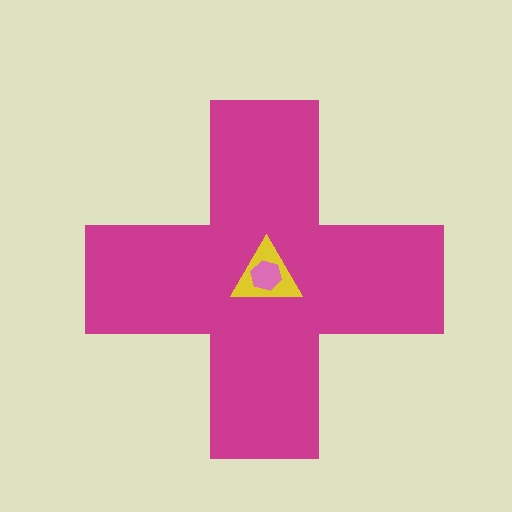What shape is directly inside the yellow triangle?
The pink hexagon.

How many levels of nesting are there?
3.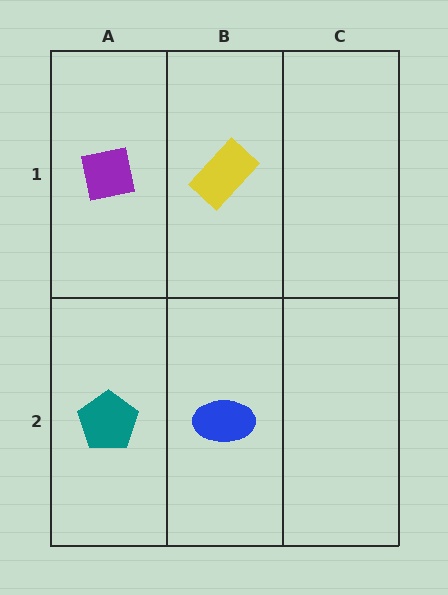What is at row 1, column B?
A yellow rectangle.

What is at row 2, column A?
A teal pentagon.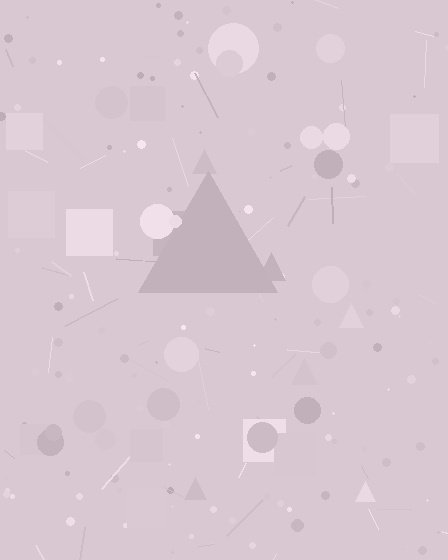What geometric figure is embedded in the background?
A triangle is embedded in the background.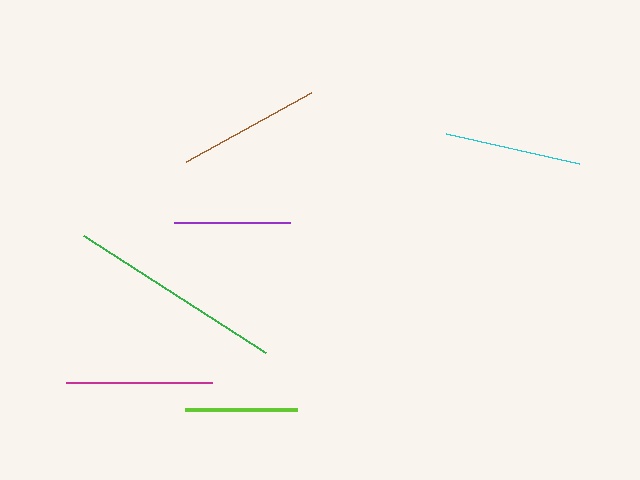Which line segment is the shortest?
The lime line is the shortest at approximately 112 pixels.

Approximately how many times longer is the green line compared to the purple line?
The green line is approximately 1.9 times the length of the purple line.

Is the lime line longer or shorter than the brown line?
The brown line is longer than the lime line.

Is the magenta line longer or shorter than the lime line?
The magenta line is longer than the lime line.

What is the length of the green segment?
The green segment is approximately 215 pixels long.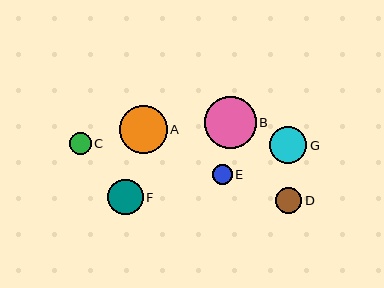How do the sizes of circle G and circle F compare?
Circle G and circle F are approximately the same size.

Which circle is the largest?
Circle B is the largest with a size of approximately 52 pixels.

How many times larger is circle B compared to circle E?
Circle B is approximately 2.6 times the size of circle E.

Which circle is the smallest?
Circle E is the smallest with a size of approximately 20 pixels.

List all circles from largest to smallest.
From largest to smallest: B, A, G, F, D, C, E.